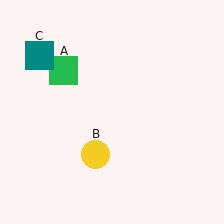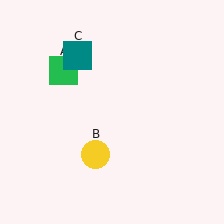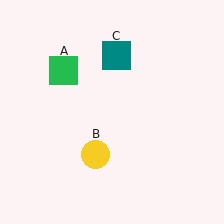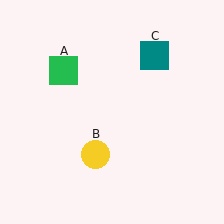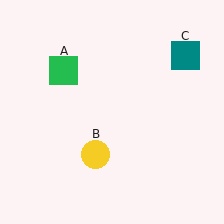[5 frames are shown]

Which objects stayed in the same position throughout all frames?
Green square (object A) and yellow circle (object B) remained stationary.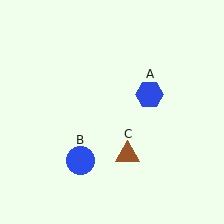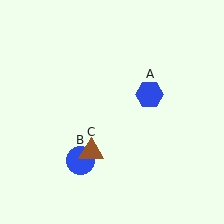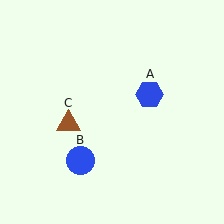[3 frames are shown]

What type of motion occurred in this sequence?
The brown triangle (object C) rotated clockwise around the center of the scene.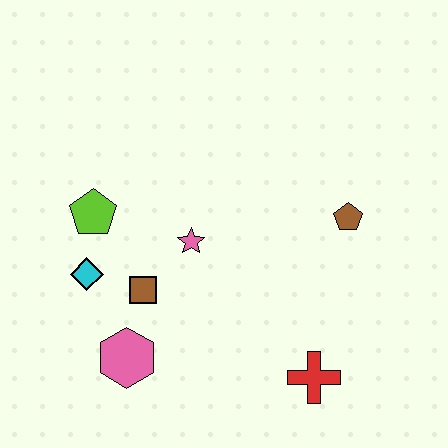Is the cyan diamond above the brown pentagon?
No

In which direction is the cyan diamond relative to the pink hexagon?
The cyan diamond is above the pink hexagon.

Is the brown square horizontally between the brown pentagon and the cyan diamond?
Yes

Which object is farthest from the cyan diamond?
The brown pentagon is farthest from the cyan diamond.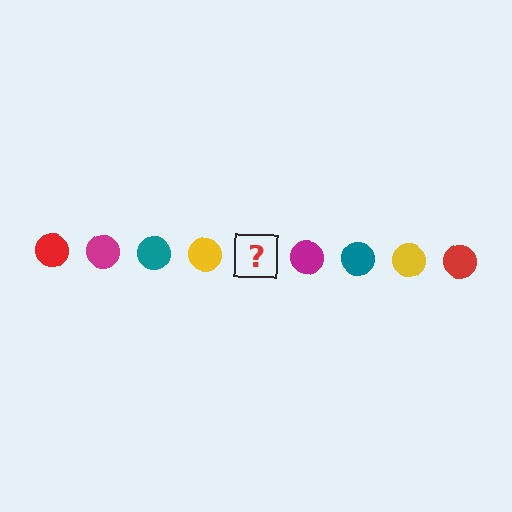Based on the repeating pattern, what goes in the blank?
The blank should be a red circle.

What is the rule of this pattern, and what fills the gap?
The rule is that the pattern cycles through red, magenta, teal, yellow circles. The gap should be filled with a red circle.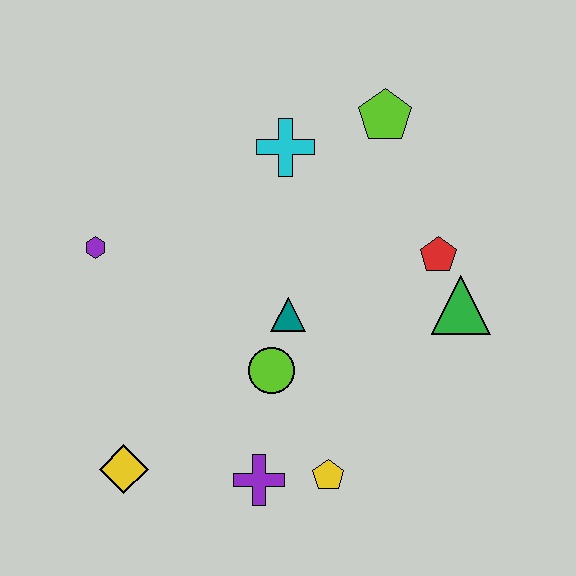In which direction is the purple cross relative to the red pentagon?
The purple cross is below the red pentagon.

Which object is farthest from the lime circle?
The lime pentagon is farthest from the lime circle.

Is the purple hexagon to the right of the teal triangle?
No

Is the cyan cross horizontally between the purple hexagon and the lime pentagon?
Yes